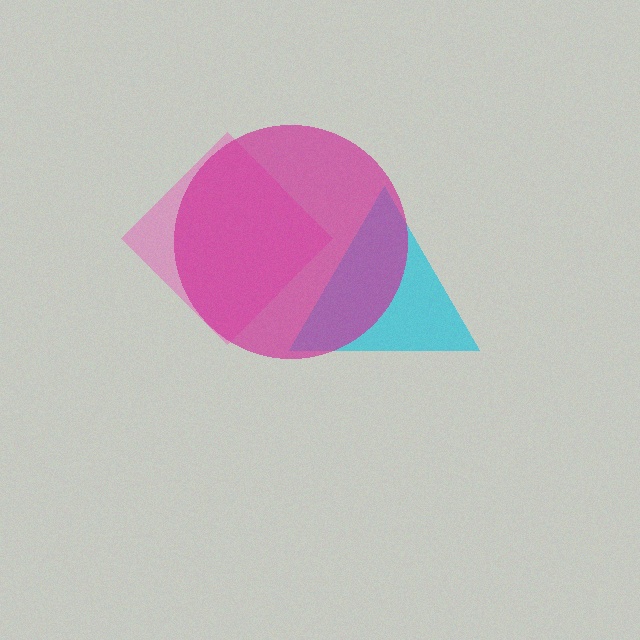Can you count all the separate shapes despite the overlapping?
Yes, there are 3 separate shapes.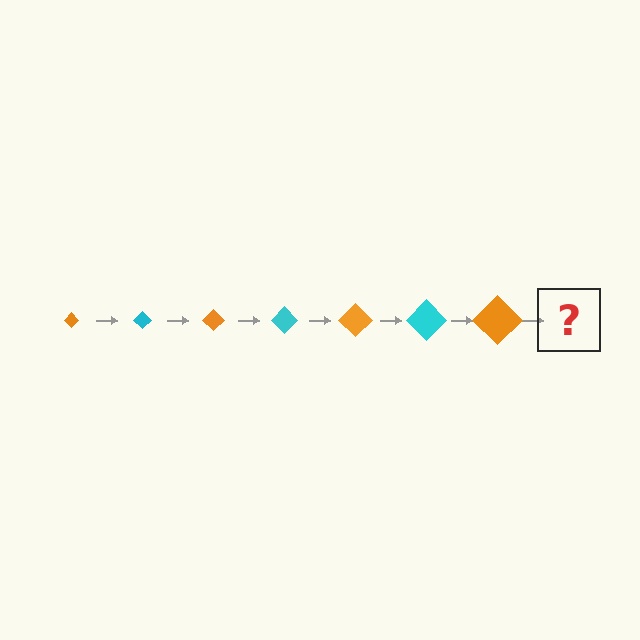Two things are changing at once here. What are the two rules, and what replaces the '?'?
The two rules are that the diamond grows larger each step and the color cycles through orange and cyan. The '?' should be a cyan diamond, larger than the previous one.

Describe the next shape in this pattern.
It should be a cyan diamond, larger than the previous one.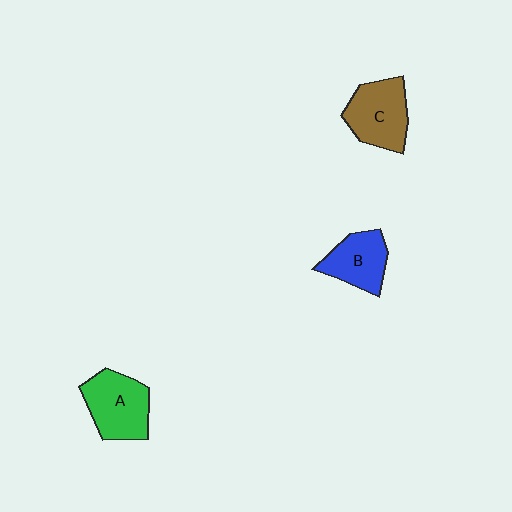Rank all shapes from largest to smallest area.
From largest to smallest: A (green), C (brown), B (blue).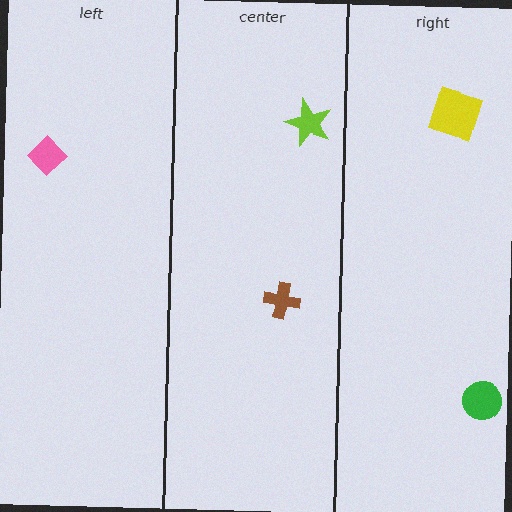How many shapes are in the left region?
1.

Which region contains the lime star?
The center region.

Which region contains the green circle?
The right region.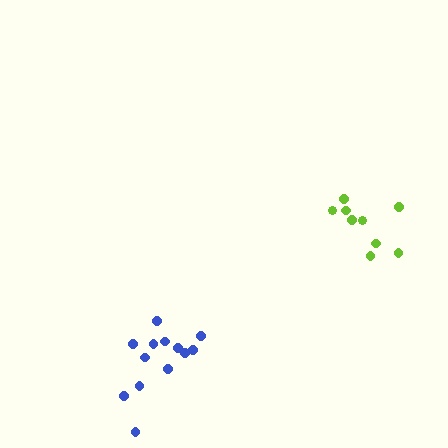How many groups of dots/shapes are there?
There are 2 groups.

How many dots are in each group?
Group 1: 9 dots, Group 2: 13 dots (22 total).